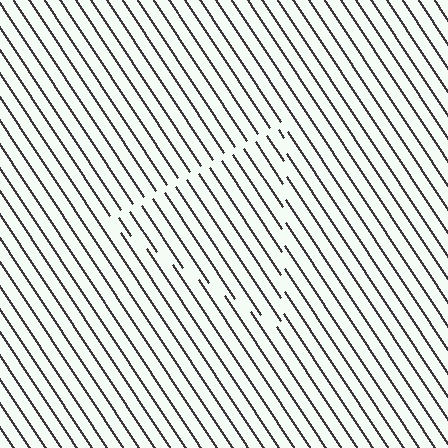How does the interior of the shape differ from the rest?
The interior of the shape contains the same grating, shifted by half a period — the contour is defined by the phase discontinuity where line-ends from the inner and outer gratings abut.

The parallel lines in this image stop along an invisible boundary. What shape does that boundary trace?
An illusory triangle. The interior of the shape contains the same grating, shifted by half a period — the contour is defined by the phase discontinuity where line-ends from the inner and outer gratings abut.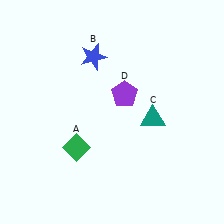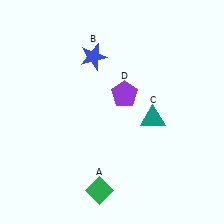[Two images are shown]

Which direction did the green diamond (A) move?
The green diamond (A) moved down.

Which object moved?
The green diamond (A) moved down.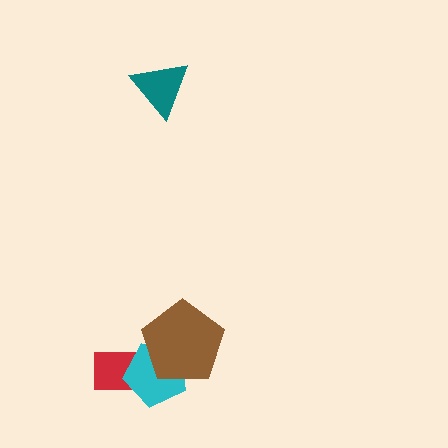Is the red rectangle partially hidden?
Yes, it is partially covered by another shape.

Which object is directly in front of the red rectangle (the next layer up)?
The cyan pentagon is directly in front of the red rectangle.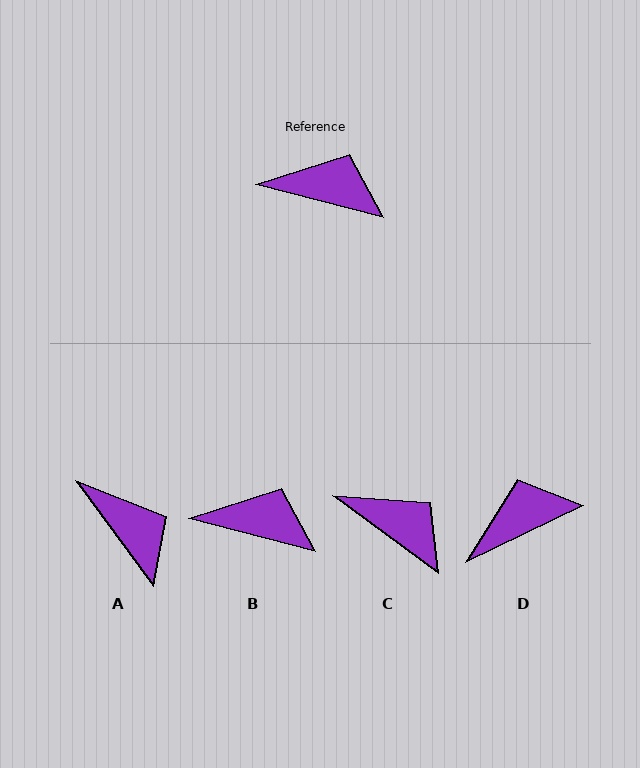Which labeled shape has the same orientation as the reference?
B.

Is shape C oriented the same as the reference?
No, it is off by about 22 degrees.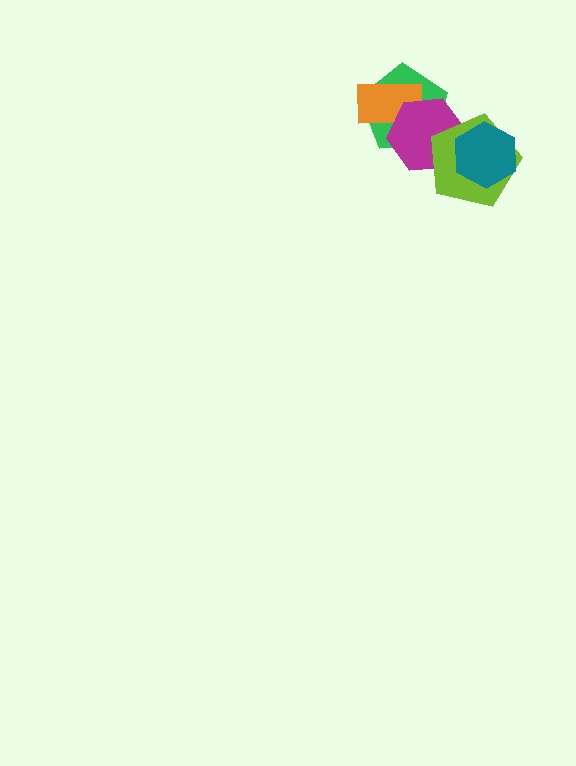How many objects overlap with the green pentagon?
2 objects overlap with the green pentagon.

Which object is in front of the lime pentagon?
The teal hexagon is in front of the lime pentagon.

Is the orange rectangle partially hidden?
Yes, it is partially covered by another shape.